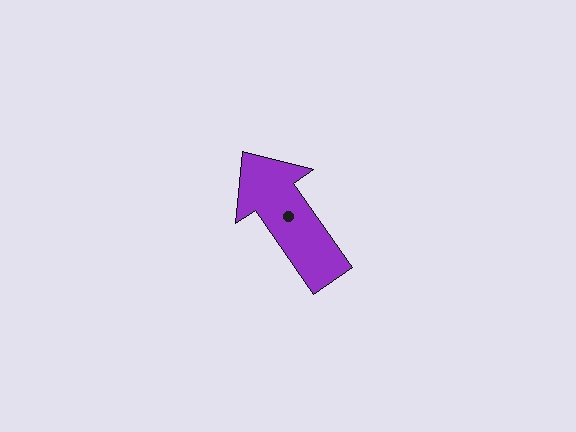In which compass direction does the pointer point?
Northwest.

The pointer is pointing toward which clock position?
Roughly 11 o'clock.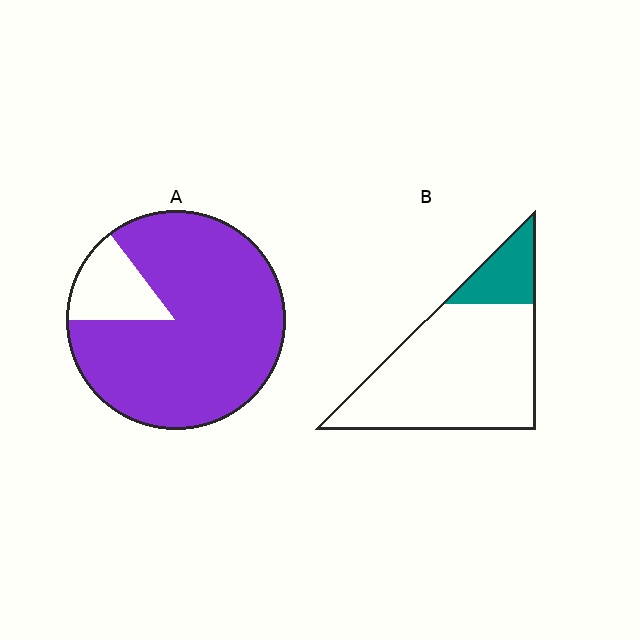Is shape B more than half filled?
No.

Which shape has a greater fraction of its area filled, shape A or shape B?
Shape A.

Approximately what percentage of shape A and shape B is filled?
A is approximately 85% and B is approximately 20%.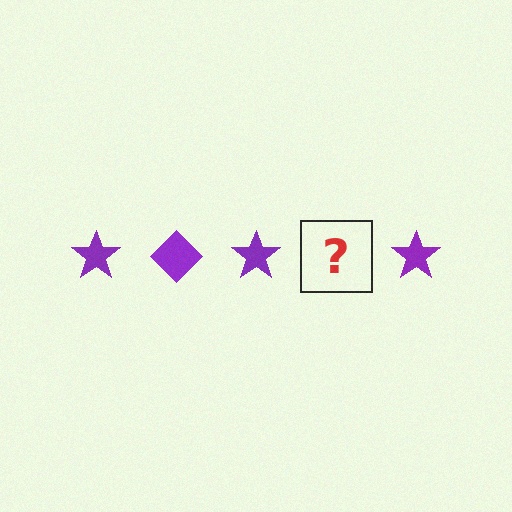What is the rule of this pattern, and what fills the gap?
The rule is that the pattern cycles through star, diamond shapes in purple. The gap should be filled with a purple diamond.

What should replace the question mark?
The question mark should be replaced with a purple diamond.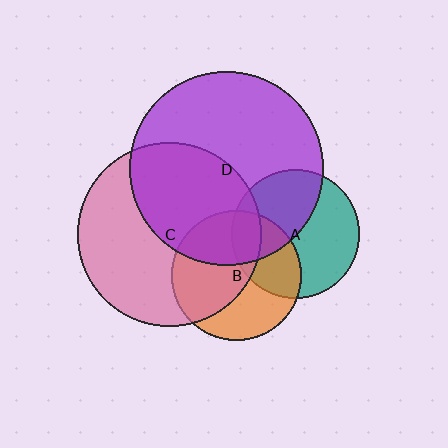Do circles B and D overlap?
Yes.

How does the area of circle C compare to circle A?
Approximately 2.0 times.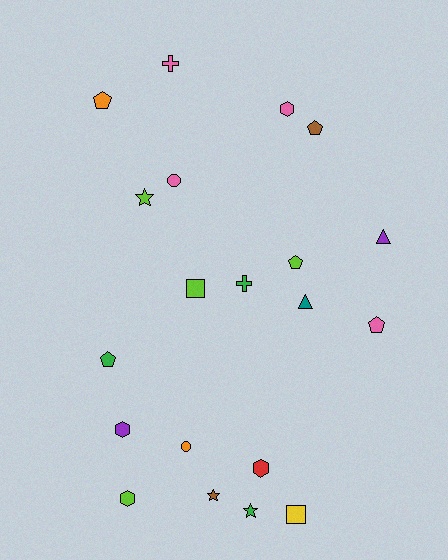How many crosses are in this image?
There are 2 crosses.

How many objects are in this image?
There are 20 objects.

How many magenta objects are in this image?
There are no magenta objects.